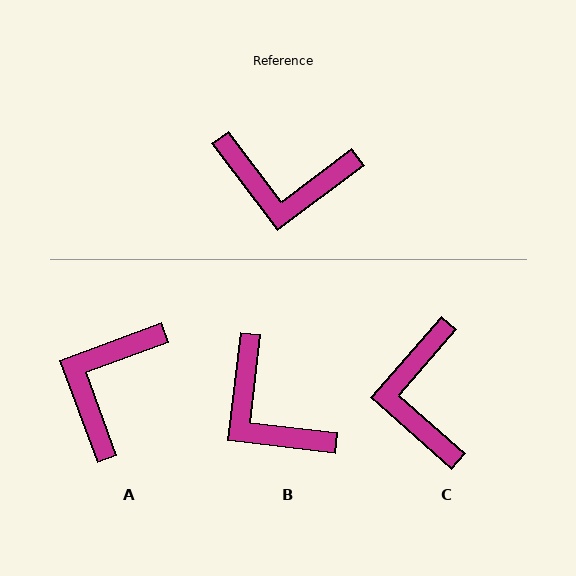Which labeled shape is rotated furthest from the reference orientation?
A, about 107 degrees away.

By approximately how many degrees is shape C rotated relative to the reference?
Approximately 78 degrees clockwise.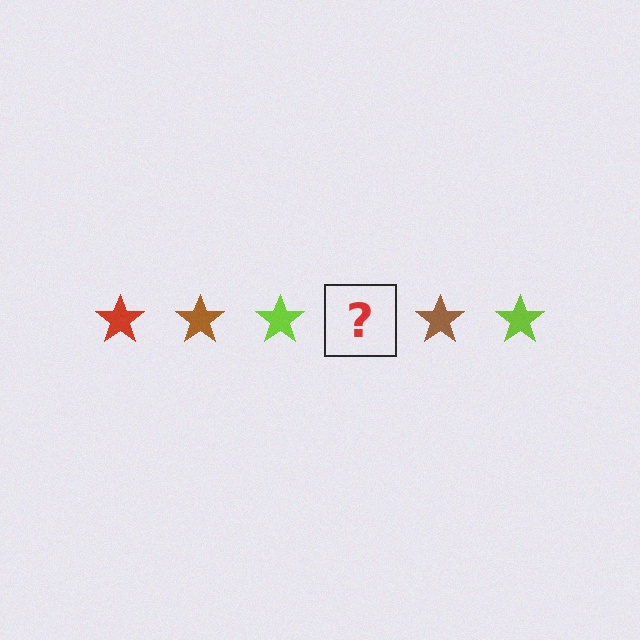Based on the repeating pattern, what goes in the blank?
The blank should be a red star.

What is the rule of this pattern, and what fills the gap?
The rule is that the pattern cycles through red, brown, lime stars. The gap should be filled with a red star.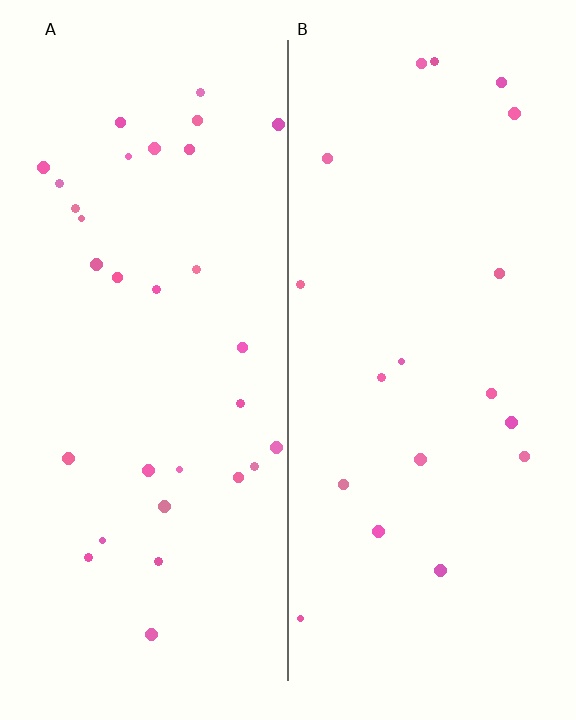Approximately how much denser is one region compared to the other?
Approximately 1.7× — region A over region B.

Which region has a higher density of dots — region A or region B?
A (the left).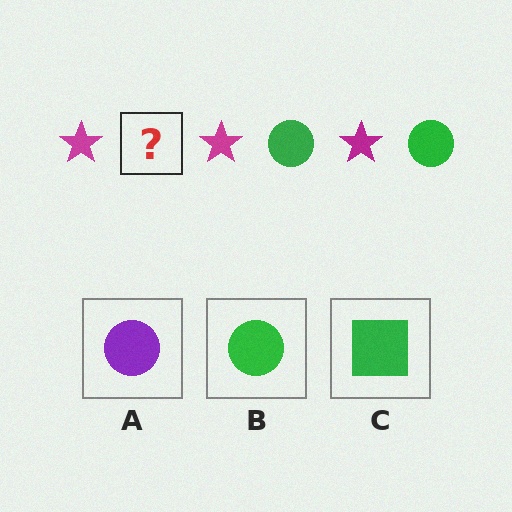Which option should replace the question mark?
Option B.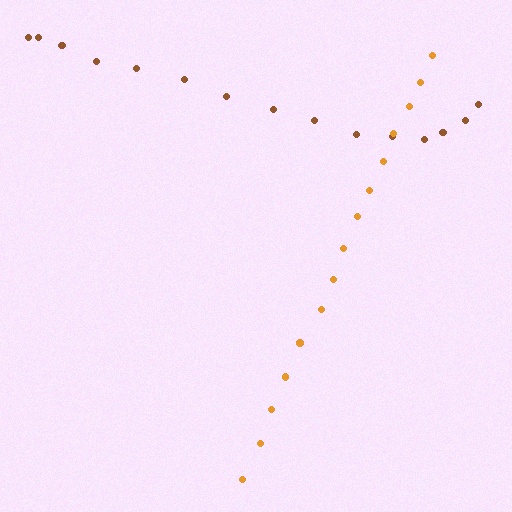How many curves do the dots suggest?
There are 2 distinct paths.